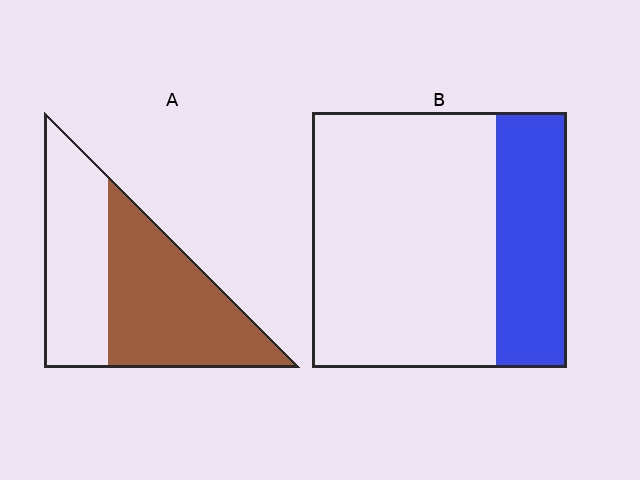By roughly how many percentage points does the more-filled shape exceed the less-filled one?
By roughly 30 percentage points (A over B).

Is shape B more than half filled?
No.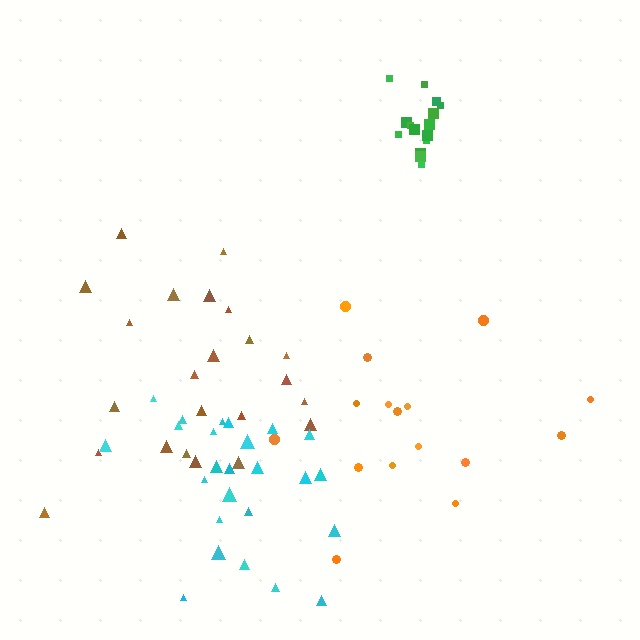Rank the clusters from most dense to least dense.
green, cyan, brown, orange.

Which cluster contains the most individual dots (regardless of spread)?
Cyan (25).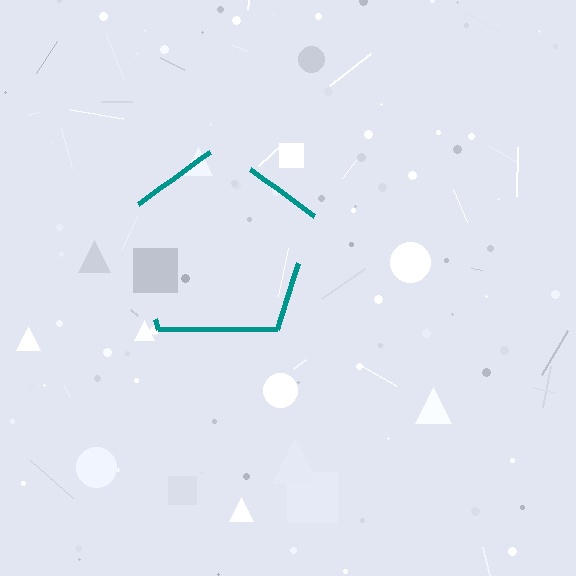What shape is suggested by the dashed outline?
The dashed outline suggests a pentagon.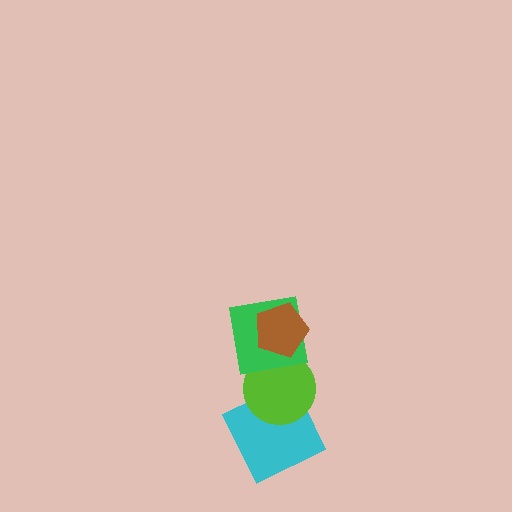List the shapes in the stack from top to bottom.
From top to bottom: the brown pentagon, the green square, the lime circle, the cyan square.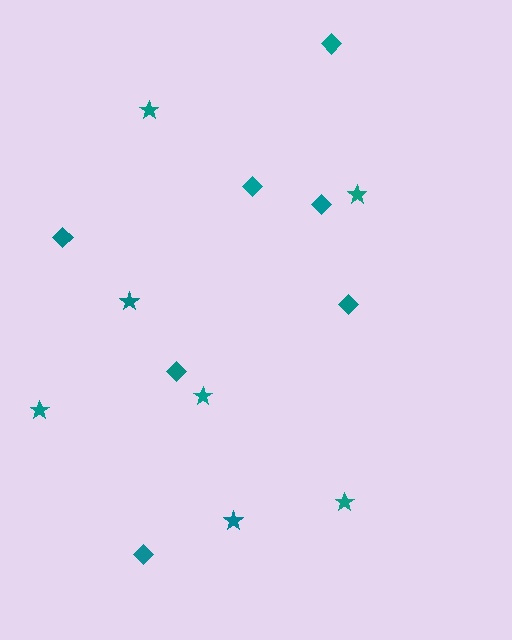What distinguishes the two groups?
There are 2 groups: one group of diamonds (7) and one group of stars (7).